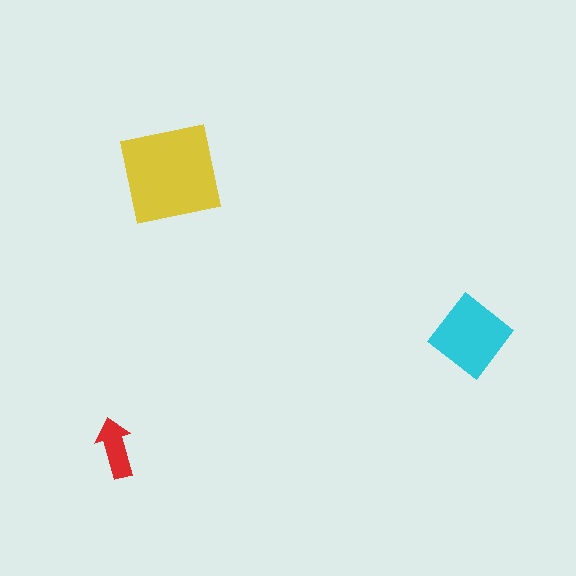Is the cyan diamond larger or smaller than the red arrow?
Larger.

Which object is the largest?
The yellow square.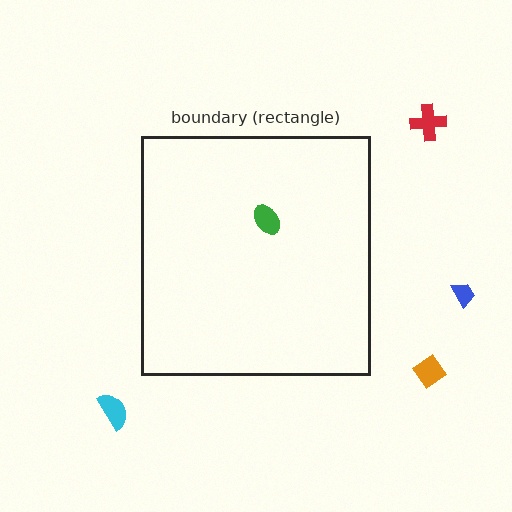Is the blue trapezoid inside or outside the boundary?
Outside.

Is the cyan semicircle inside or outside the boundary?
Outside.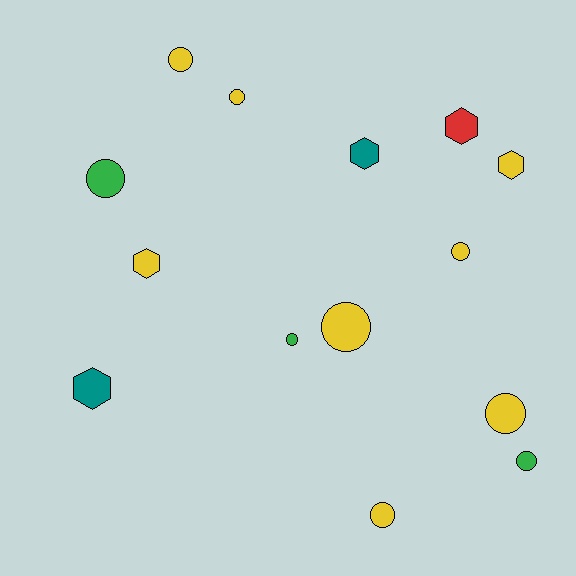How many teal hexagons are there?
There are 2 teal hexagons.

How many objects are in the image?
There are 14 objects.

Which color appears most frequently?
Yellow, with 8 objects.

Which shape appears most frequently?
Circle, with 9 objects.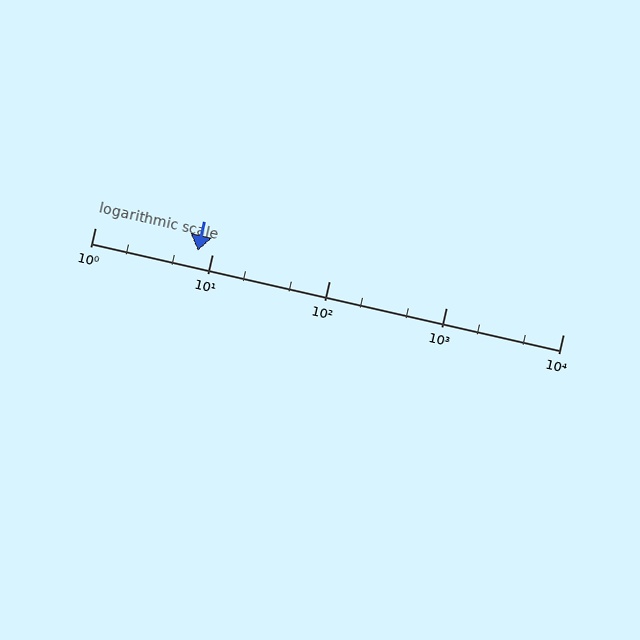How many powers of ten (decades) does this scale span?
The scale spans 4 decades, from 1 to 10000.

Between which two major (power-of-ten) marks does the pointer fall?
The pointer is between 1 and 10.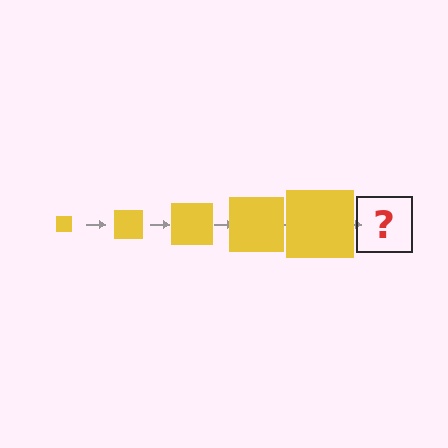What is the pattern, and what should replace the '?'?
The pattern is that the square gets progressively larger each step. The '?' should be a yellow square, larger than the previous one.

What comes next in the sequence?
The next element should be a yellow square, larger than the previous one.